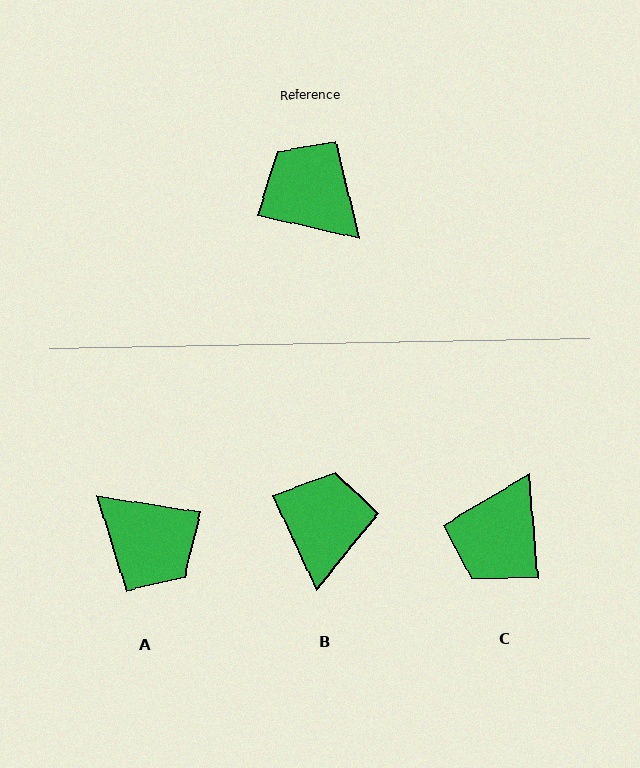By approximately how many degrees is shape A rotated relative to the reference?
Approximately 176 degrees clockwise.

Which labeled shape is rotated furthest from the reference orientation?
A, about 176 degrees away.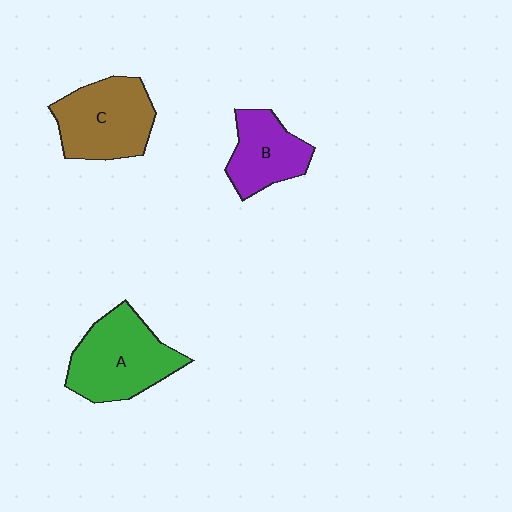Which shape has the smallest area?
Shape B (purple).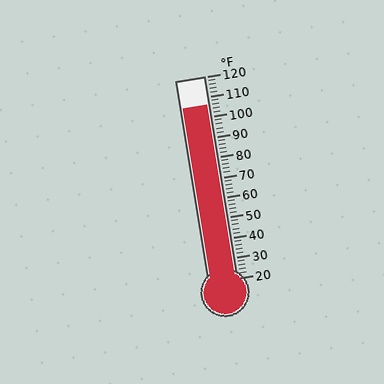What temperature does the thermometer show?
The thermometer shows approximately 106°F.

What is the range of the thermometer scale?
The thermometer scale ranges from 20°F to 120°F.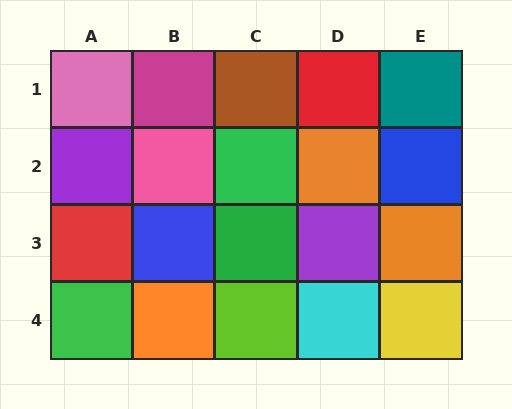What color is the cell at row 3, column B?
Blue.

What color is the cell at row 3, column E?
Orange.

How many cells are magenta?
1 cell is magenta.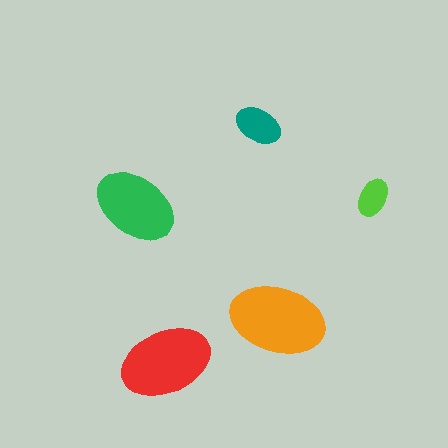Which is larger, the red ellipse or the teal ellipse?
The red one.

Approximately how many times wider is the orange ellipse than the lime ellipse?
About 2.5 times wider.